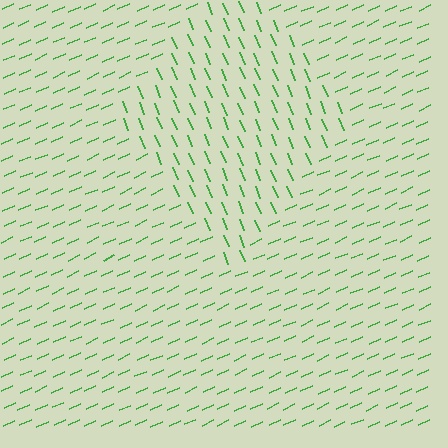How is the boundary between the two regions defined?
The boundary is defined purely by a change in line orientation (approximately 88 degrees difference). All lines are the same color and thickness.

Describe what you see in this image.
The image is filled with small green line segments. A diamond region in the image has lines oriented differently from the surrounding lines, creating a visible texture boundary.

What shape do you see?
I see a diamond.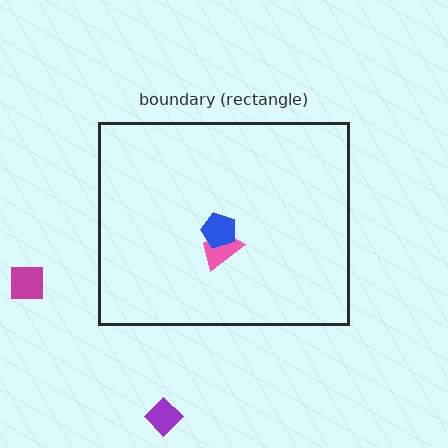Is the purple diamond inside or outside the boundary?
Outside.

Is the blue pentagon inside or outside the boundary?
Inside.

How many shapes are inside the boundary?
2 inside, 2 outside.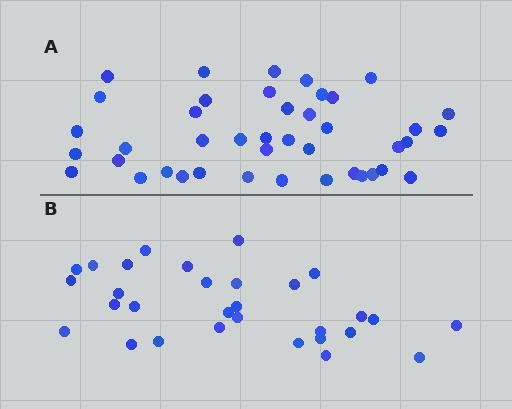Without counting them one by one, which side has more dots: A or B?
Region A (the top region) has more dots.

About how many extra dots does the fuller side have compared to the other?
Region A has roughly 12 or so more dots than region B.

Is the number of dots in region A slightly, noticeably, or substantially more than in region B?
Region A has noticeably more, but not dramatically so. The ratio is roughly 1.4 to 1.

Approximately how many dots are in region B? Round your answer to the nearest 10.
About 30 dots.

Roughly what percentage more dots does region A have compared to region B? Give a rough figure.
About 40% more.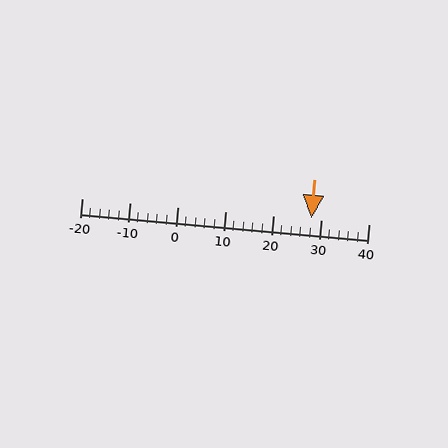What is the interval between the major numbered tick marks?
The major tick marks are spaced 10 units apart.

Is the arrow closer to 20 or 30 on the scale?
The arrow is closer to 30.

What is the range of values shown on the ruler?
The ruler shows values from -20 to 40.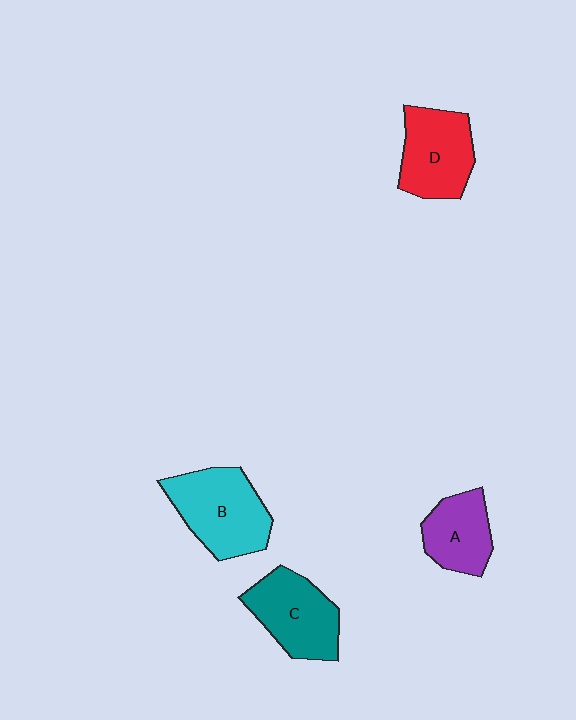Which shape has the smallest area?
Shape A (purple).